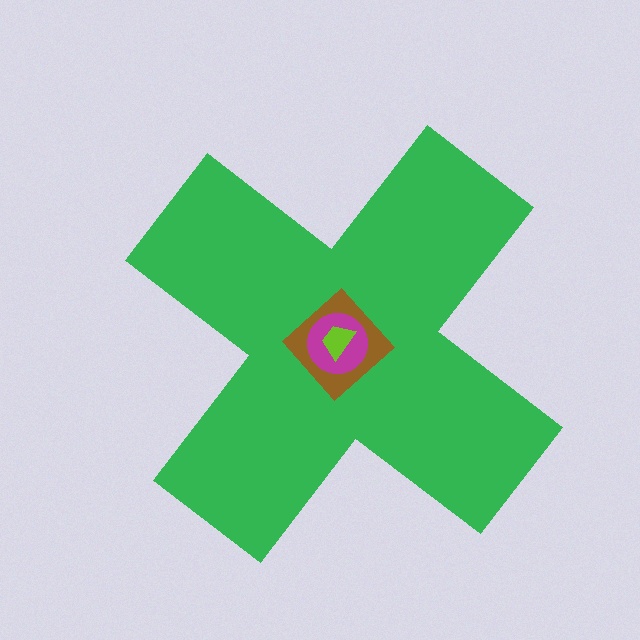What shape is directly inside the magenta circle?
The lime trapezoid.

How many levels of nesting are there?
4.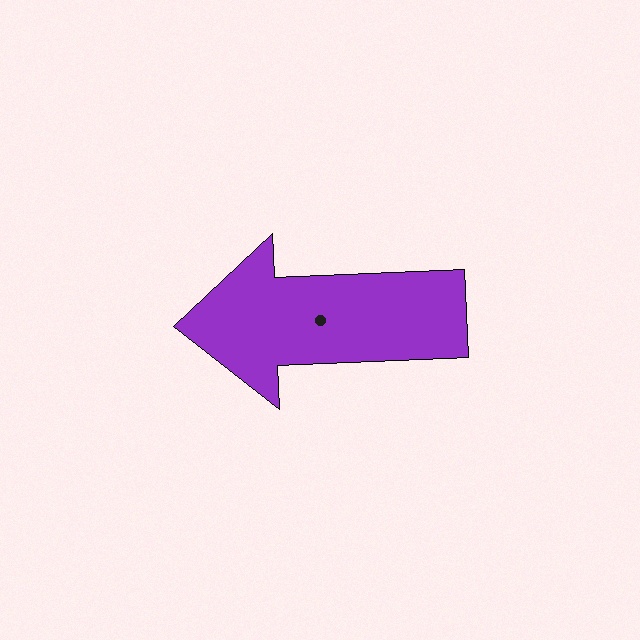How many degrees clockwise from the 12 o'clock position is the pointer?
Approximately 268 degrees.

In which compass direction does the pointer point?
West.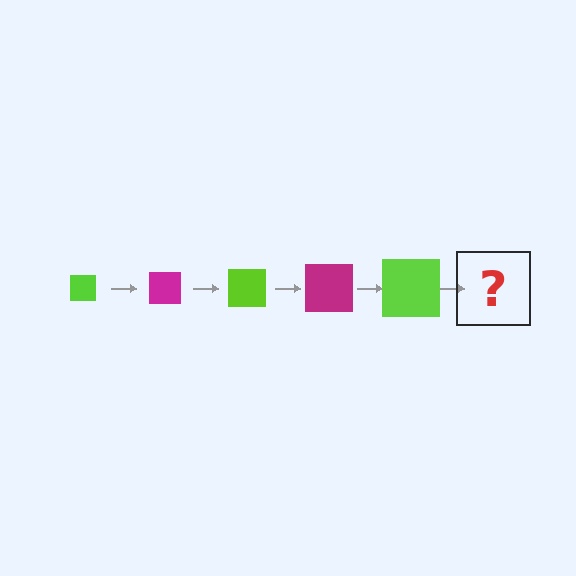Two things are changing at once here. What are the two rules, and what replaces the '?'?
The two rules are that the square grows larger each step and the color cycles through lime and magenta. The '?' should be a magenta square, larger than the previous one.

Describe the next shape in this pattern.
It should be a magenta square, larger than the previous one.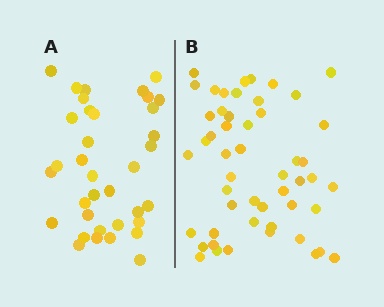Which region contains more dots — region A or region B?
Region B (the right region) has more dots.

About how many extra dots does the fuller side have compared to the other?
Region B has approximately 15 more dots than region A.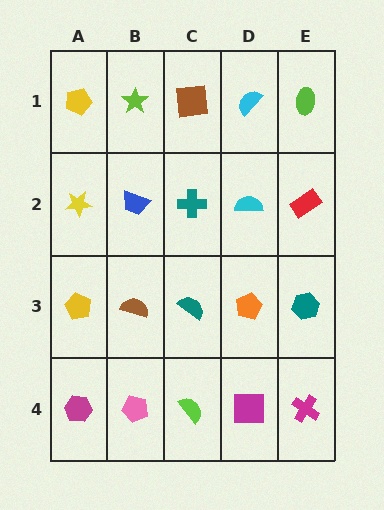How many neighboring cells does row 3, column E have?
3.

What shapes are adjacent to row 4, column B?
A brown semicircle (row 3, column B), a magenta hexagon (row 4, column A), a lime semicircle (row 4, column C).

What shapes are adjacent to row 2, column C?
A brown square (row 1, column C), a teal semicircle (row 3, column C), a blue trapezoid (row 2, column B), a cyan semicircle (row 2, column D).